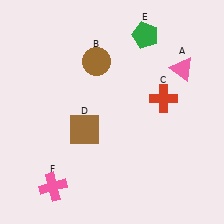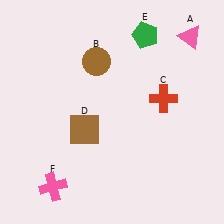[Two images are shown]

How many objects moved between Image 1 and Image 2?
1 object moved between the two images.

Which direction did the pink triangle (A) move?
The pink triangle (A) moved up.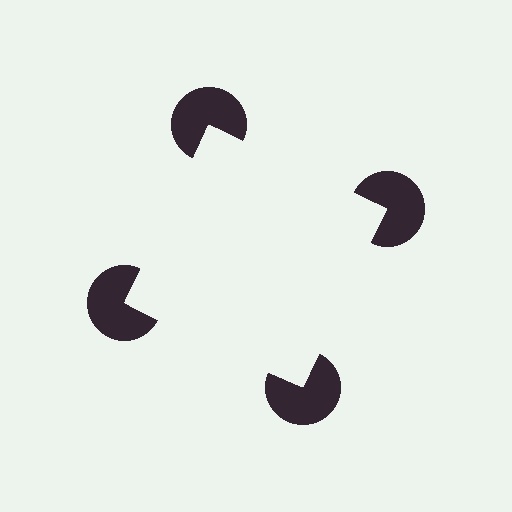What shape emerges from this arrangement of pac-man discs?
An illusory square — its edges are inferred from the aligned wedge cuts in the pac-man discs, not physically drawn.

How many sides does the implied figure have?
4 sides.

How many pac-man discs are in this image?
There are 4 — one at each vertex of the illusory square.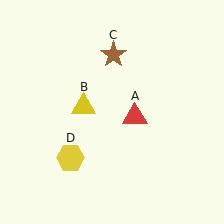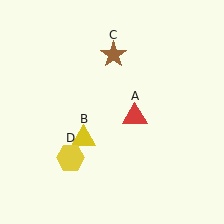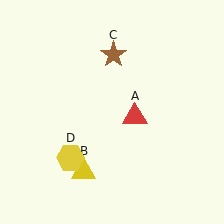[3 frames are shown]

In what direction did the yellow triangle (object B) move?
The yellow triangle (object B) moved down.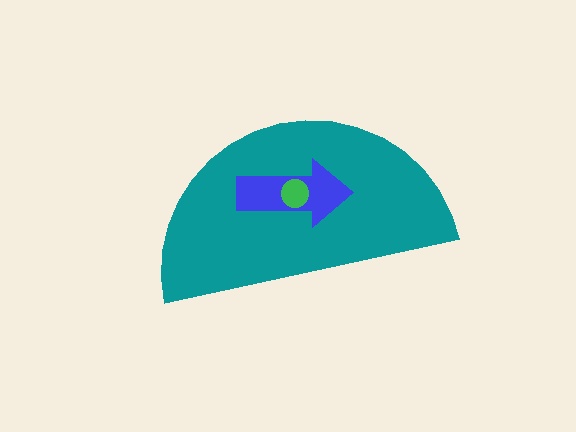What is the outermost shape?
The teal semicircle.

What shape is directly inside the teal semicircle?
The blue arrow.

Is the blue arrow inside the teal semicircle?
Yes.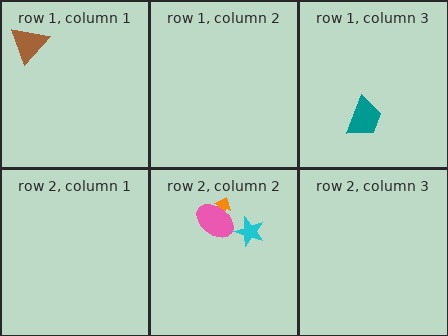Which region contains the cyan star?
The row 2, column 2 region.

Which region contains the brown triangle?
The row 1, column 1 region.